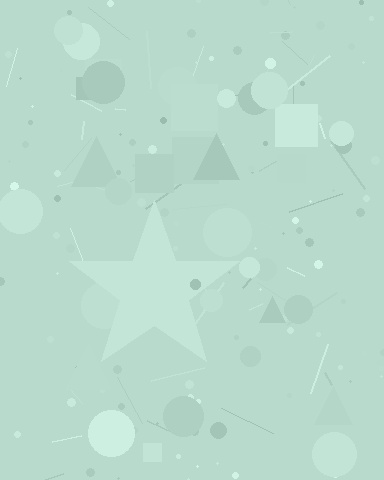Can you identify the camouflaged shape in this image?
The camouflaged shape is a star.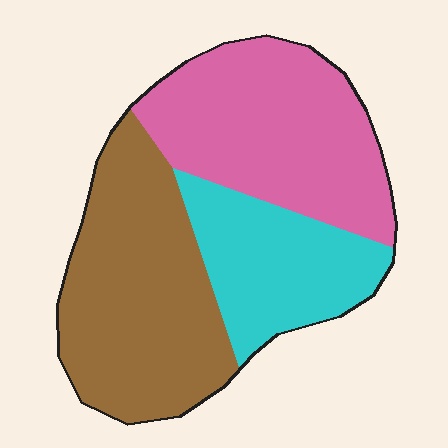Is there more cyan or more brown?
Brown.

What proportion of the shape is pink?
Pink takes up about three eighths (3/8) of the shape.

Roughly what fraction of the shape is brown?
Brown takes up between a quarter and a half of the shape.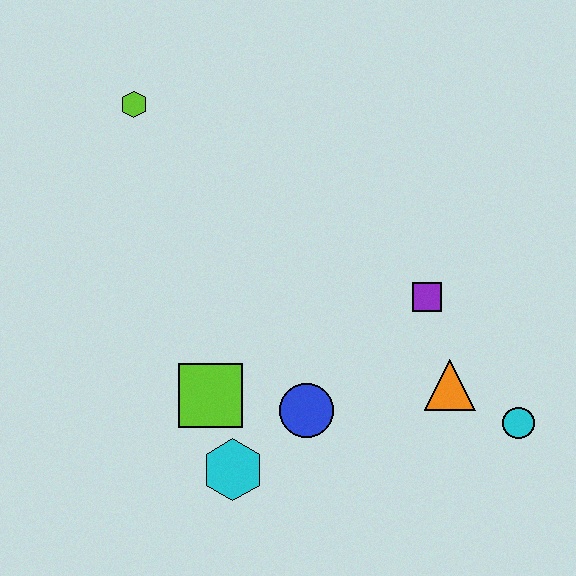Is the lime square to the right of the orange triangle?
No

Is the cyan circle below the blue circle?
Yes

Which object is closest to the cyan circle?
The orange triangle is closest to the cyan circle.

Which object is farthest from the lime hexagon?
The cyan circle is farthest from the lime hexagon.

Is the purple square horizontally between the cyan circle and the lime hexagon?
Yes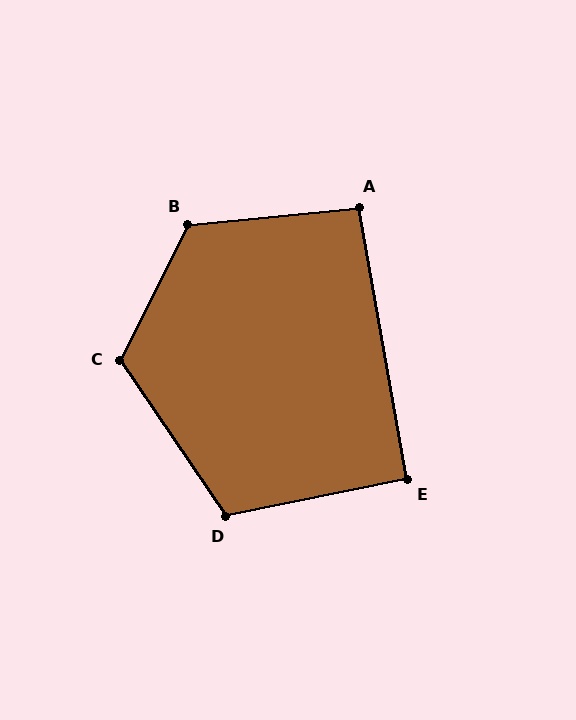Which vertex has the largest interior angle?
B, at approximately 122 degrees.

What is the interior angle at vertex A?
Approximately 94 degrees (approximately right).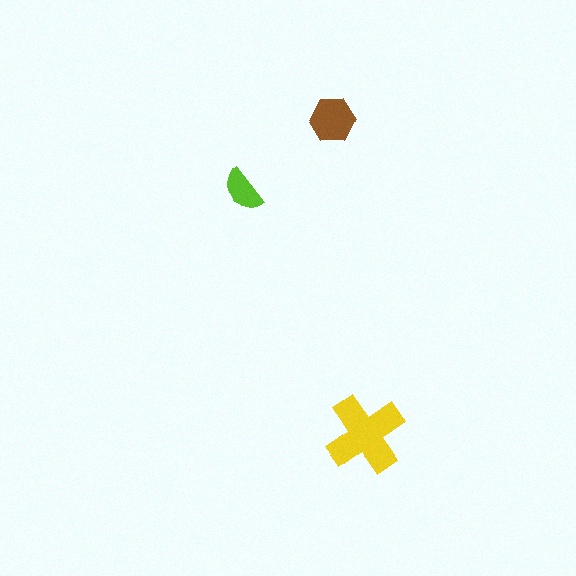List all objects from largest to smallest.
The yellow cross, the brown hexagon, the lime semicircle.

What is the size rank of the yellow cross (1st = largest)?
1st.